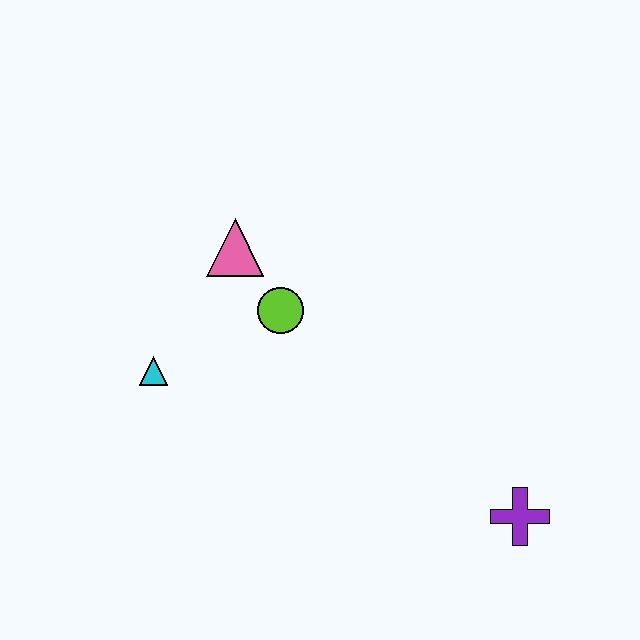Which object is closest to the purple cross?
The lime circle is closest to the purple cross.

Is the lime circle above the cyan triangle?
Yes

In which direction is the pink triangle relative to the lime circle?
The pink triangle is above the lime circle.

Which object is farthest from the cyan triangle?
The purple cross is farthest from the cyan triangle.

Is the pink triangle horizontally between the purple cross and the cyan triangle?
Yes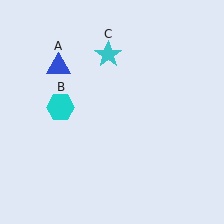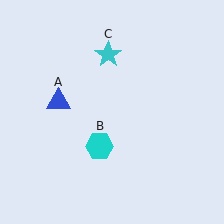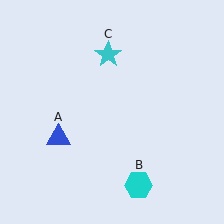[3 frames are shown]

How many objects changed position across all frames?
2 objects changed position: blue triangle (object A), cyan hexagon (object B).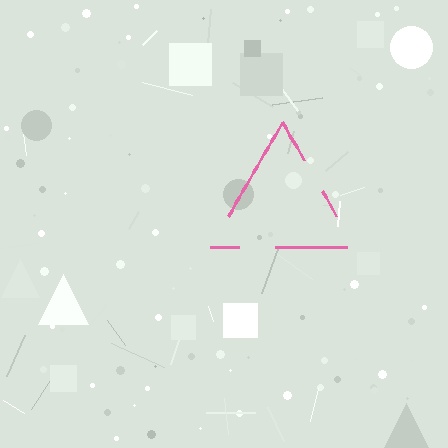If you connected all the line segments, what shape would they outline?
They would outline a triangle.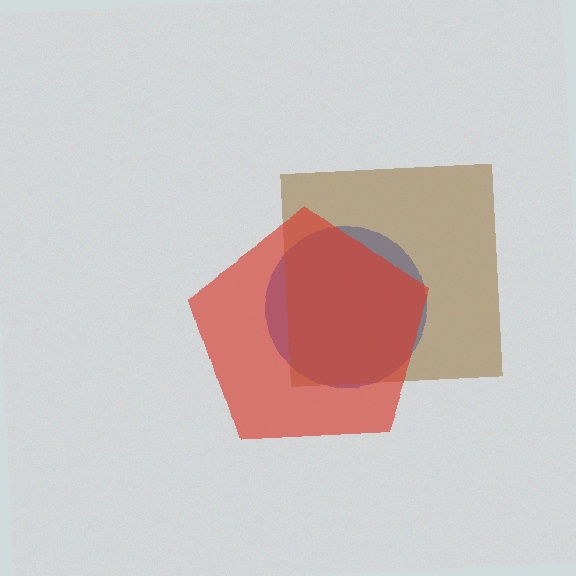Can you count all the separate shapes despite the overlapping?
Yes, there are 3 separate shapes.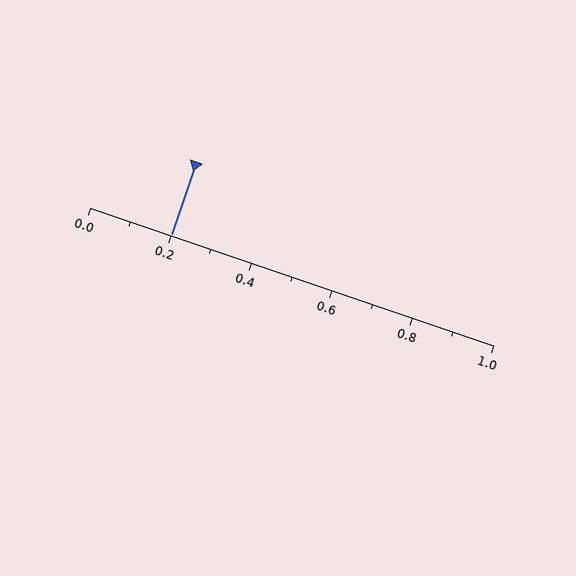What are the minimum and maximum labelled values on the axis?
The axis runs from 0.0 to 1.0.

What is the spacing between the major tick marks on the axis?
The major ticks are spaced 0.2 apart.